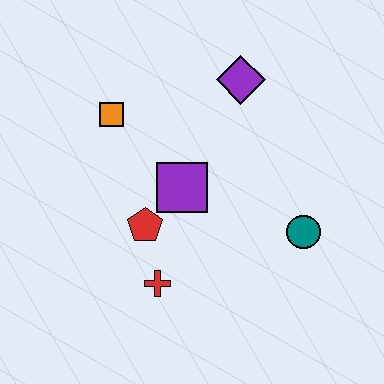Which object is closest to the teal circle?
The purple square is closest to the teal circle.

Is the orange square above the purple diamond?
No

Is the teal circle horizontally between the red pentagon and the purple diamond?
No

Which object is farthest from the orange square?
The teal circle is farthest from the orange square.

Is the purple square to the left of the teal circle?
Yes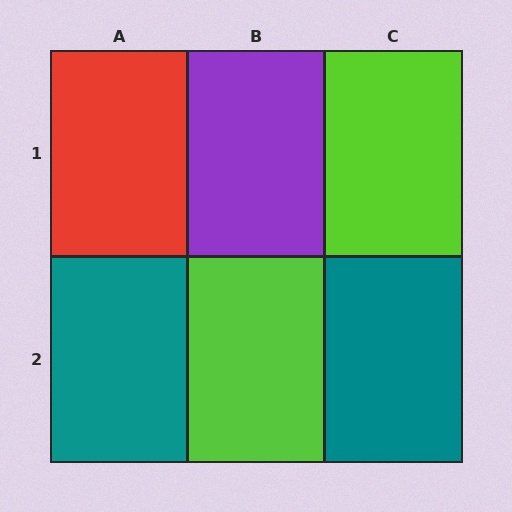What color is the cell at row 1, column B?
Purple.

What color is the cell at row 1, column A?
Red.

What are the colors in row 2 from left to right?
Teal, lime, teal.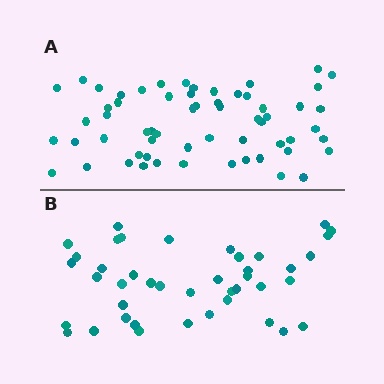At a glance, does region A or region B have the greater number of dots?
Region A (the top region) has more dots.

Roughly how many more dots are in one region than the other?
Region A has approximately 20 more dots than region B.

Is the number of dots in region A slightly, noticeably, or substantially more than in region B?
Region A has noticeably more, but not dramatically so. The ratio is roughly 1.4 to 1.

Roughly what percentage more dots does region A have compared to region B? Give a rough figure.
About 45% more.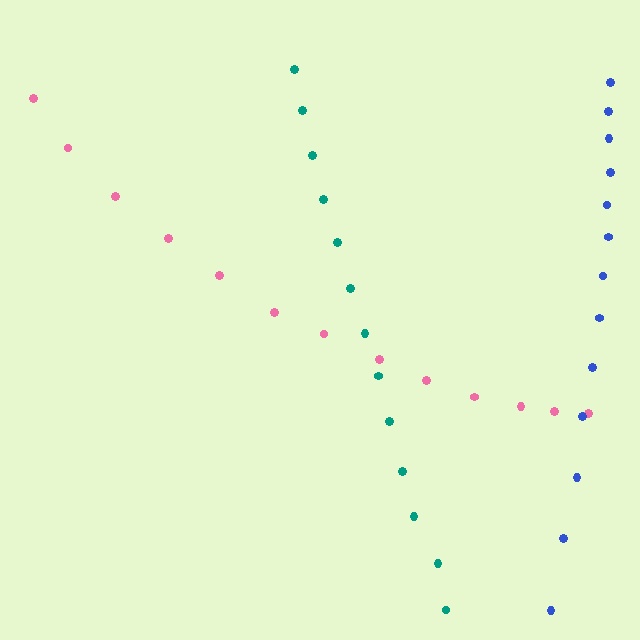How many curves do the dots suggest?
There are 3 distinct paths.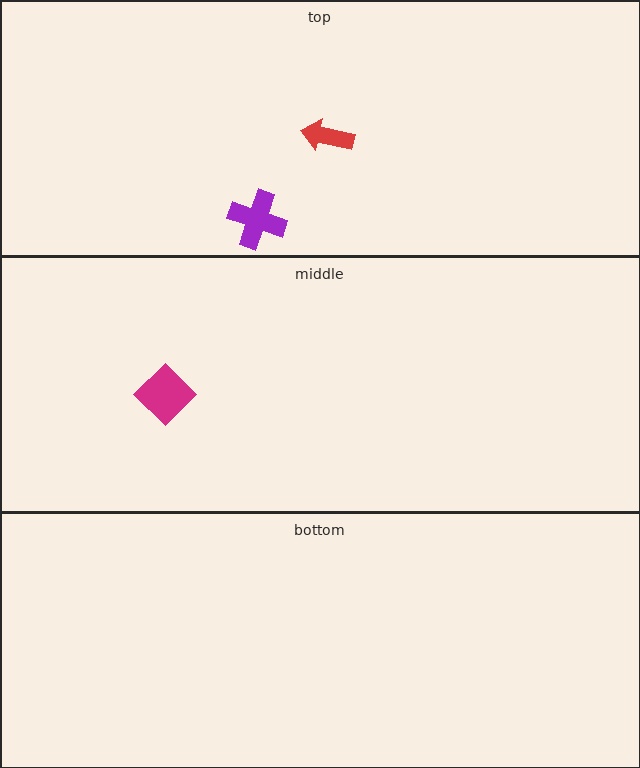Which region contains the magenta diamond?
The middle region.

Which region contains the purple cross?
The top region.